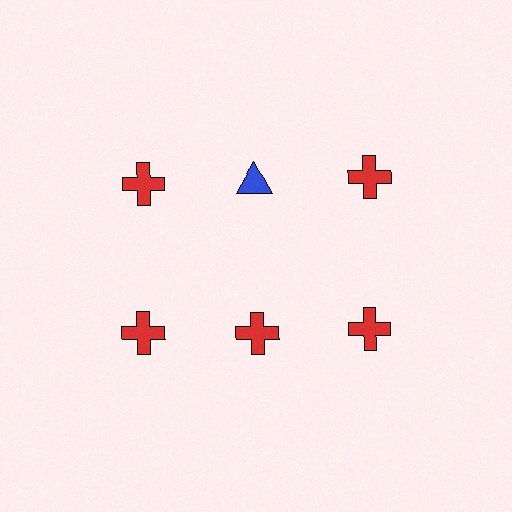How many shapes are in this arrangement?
There are 6 shapes arranged in a grid pattern.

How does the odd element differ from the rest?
It differs in both color (blue instead of red) and shape (triangle instead of cross).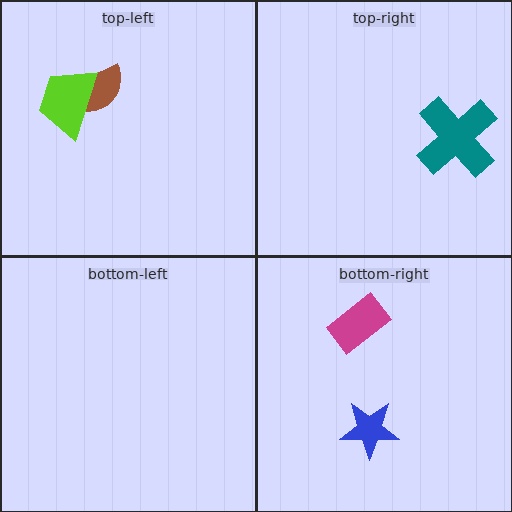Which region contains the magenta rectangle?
The bottom-right region.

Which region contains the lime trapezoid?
The top-left region.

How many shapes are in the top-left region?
2.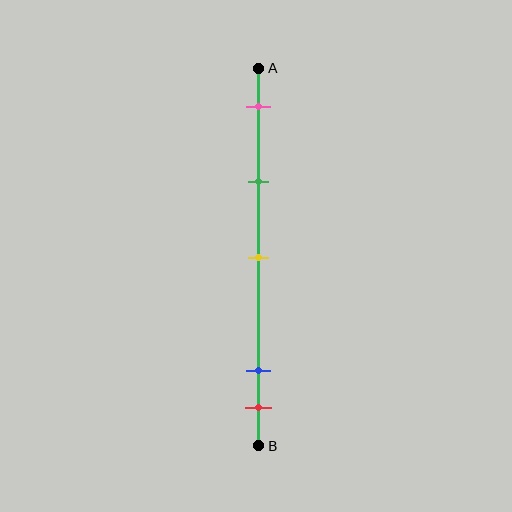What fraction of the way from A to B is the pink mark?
The pink mark is approximately 10% (0.1) of the way from A to B.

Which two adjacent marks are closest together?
The blue and red marks are the closest adjacent pair.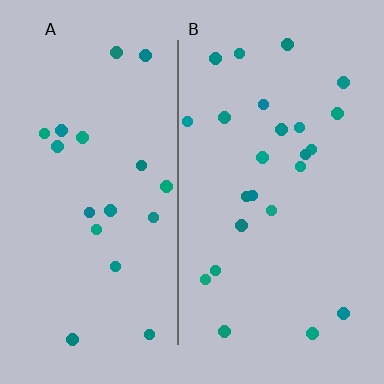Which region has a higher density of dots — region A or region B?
B (the right).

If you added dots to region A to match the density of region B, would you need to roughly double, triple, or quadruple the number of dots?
Approximately double.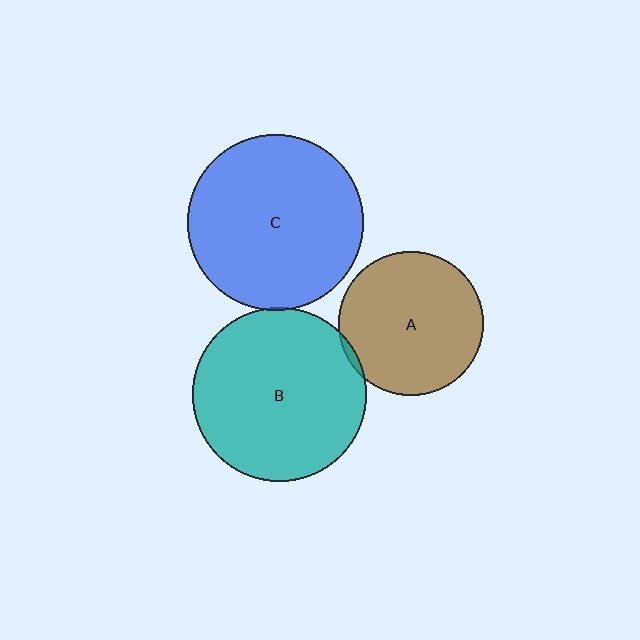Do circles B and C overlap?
Yes.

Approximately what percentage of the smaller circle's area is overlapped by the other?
Approximately 5%.